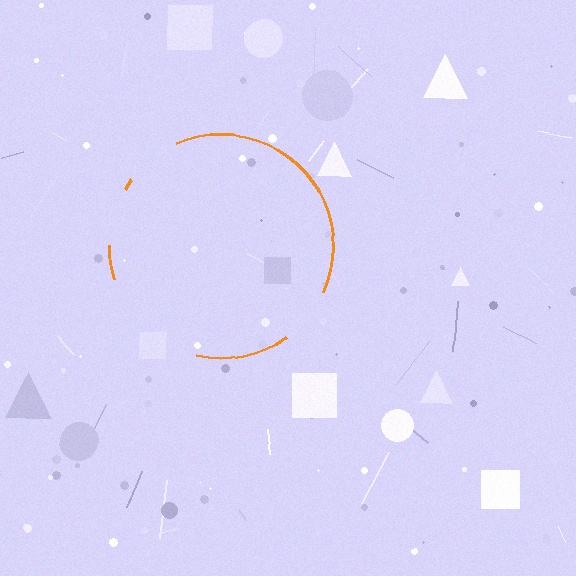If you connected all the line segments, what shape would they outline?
They would outline a circle.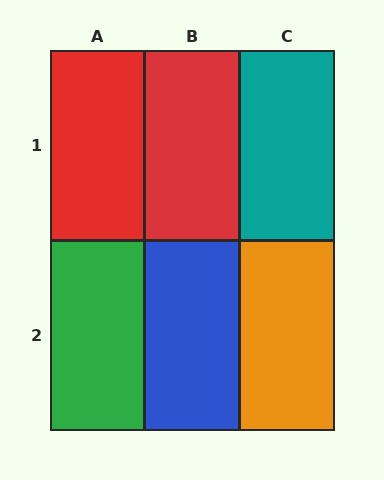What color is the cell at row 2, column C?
Orange.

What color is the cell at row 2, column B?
Blue.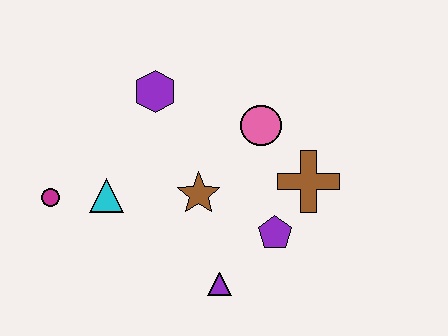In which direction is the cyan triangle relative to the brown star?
The cyan triangle is to the left of the brown star.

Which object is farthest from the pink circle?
The magenta circle is farthest from the pink circle.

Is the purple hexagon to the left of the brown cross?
Yes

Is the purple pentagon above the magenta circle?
No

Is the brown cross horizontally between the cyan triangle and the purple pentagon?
No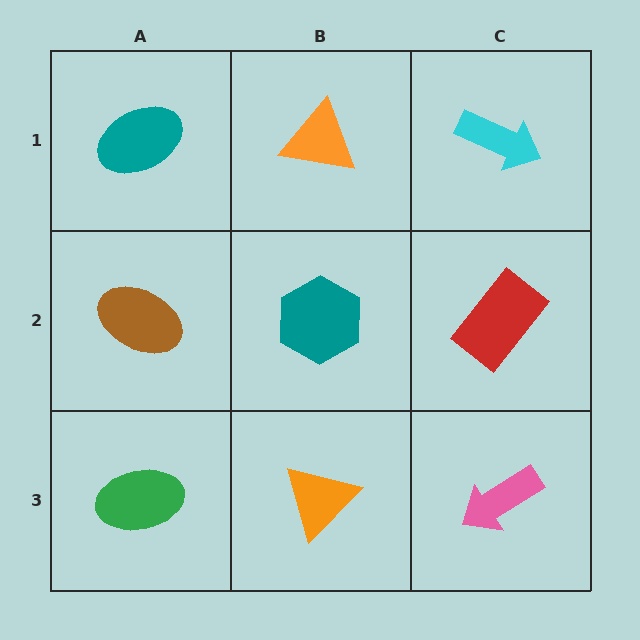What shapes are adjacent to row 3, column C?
A red rectangle (row 2, column C), an orange triangle (row 3, column B).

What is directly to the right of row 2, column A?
A teal hexagon.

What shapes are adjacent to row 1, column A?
A brown ellipse (row 2, column A), an orange triangle (row 1, column B).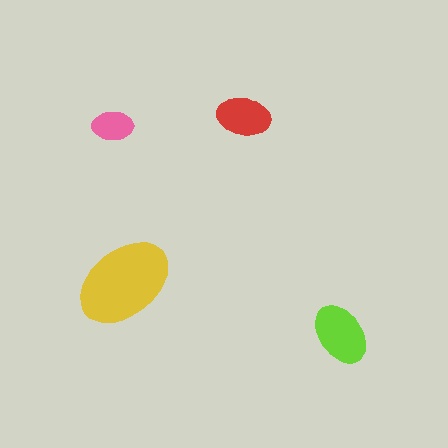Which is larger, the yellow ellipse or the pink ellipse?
The yellow one.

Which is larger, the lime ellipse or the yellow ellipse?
The yellow one.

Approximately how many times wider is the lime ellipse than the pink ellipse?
About 1.5 times wider.